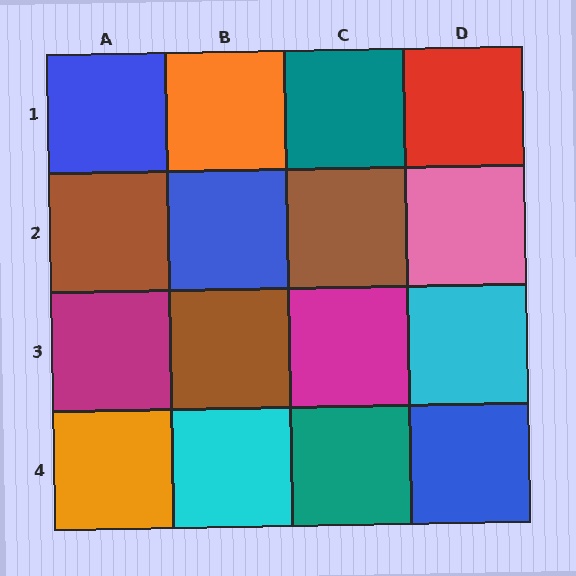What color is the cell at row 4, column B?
Cyan.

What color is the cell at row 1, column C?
Teal.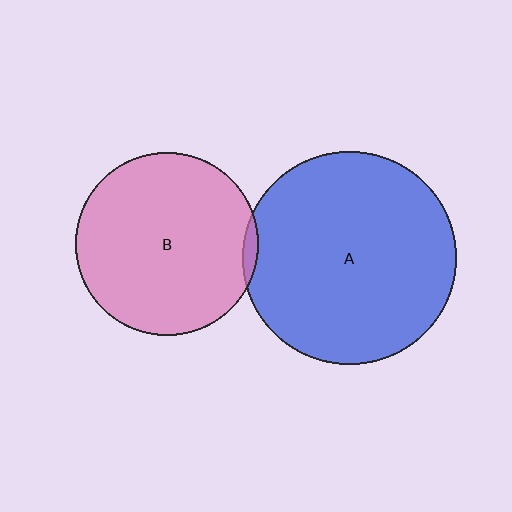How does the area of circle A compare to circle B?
Approximately 1.4 times.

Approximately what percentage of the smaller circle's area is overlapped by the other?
Approximately 5%.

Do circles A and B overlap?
Yes.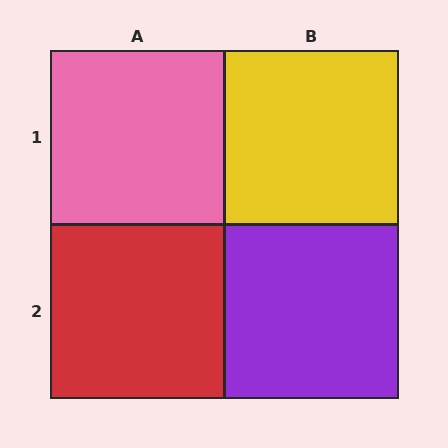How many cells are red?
1 cell is red.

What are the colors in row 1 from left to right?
Pink, yellow.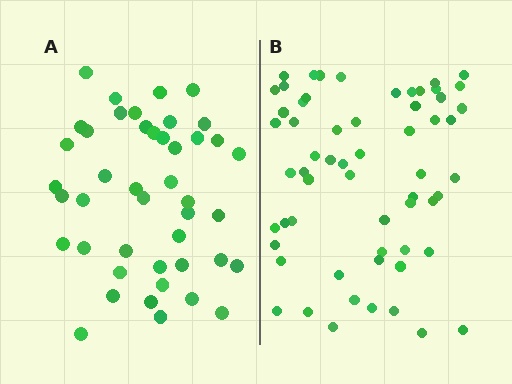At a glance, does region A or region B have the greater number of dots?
Region B (the right region) has more dots.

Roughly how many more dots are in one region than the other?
Region B has approximately 15 more dots than region A.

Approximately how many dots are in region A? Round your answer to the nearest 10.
About 40 dots. (The exact count is 44, which rounds to 40.)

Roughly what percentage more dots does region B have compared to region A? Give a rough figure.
About 35% more.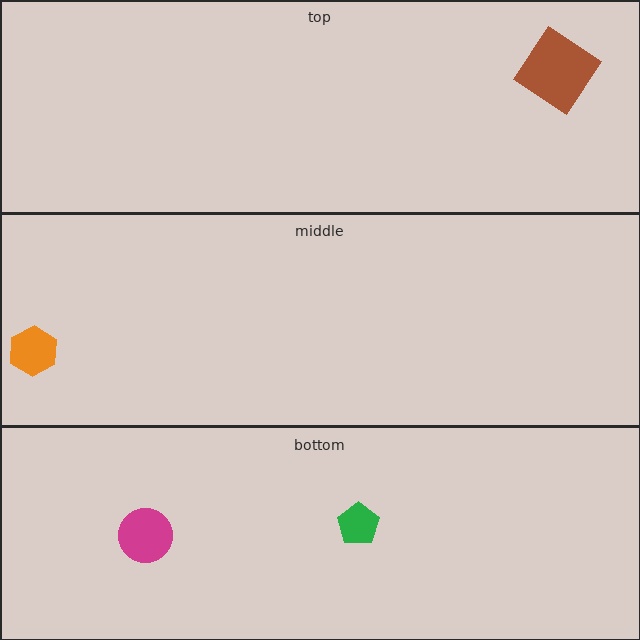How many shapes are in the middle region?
1.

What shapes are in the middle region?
The orange hexagon.